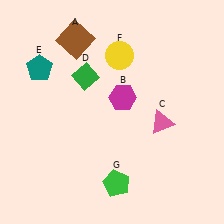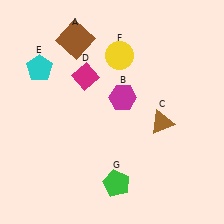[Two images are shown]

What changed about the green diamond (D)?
In Image 1, D is green. In Image 2, it changed to magenta.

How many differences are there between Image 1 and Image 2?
There are 3 differences between the two images.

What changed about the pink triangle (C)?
In Image 1, C is pink. In Image 2, it changed to brown.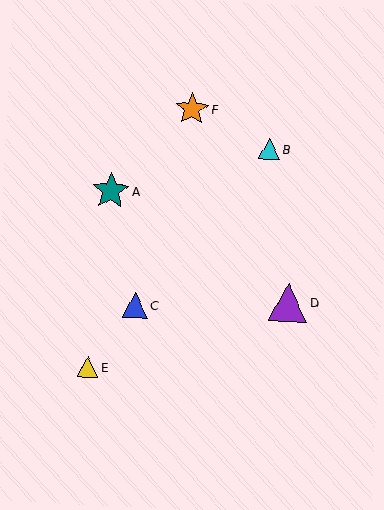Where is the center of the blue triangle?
The center of the blue triangle is at (135, 305).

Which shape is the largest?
The purple triangle (labeled D) is the largest.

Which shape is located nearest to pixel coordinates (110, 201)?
The teal star (labeled A) at (111, 191) is nearest to that location.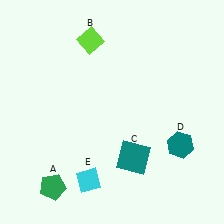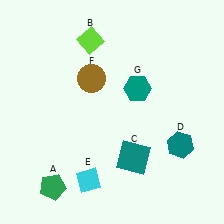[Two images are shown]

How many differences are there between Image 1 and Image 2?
There are 2 differences between the two images.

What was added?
A brown circle (F), a teal hexagon (G) were added in Image 2.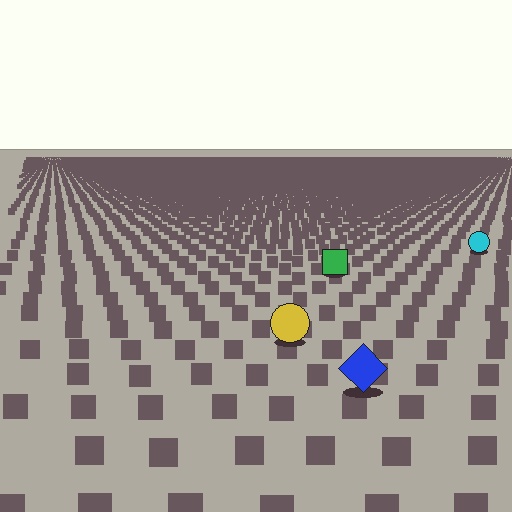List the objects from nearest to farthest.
From nearest to farthest: the blue diamond, the yellow circle, the green square, the cyan circle.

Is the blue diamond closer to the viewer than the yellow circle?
Yes. The blue diamond is closer — you can tell from the texture gradient: the ground texture is coarser near it.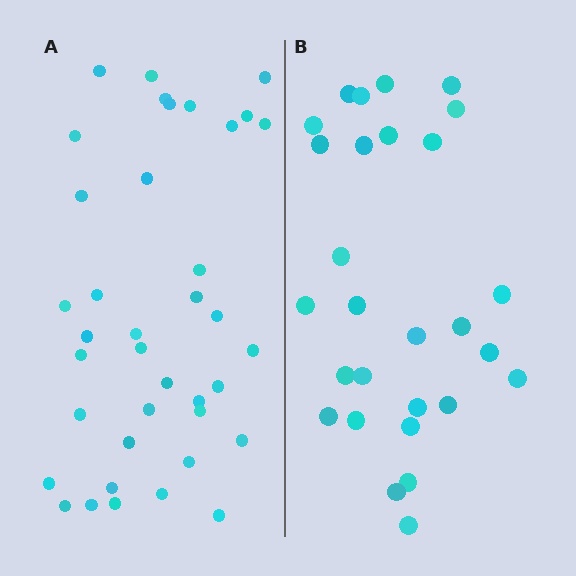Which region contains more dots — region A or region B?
Region A (the left region) has more dots.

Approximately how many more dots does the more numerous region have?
Region A has roughly 10 or so more dots than region B.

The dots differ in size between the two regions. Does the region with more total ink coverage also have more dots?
No. Region B has more total ink coverage because its dots are larger, but region A actually contains more individual dots. Total area can be misleading — the number of items is what matters here.